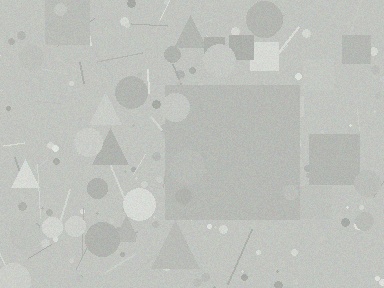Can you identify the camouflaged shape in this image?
The camouflaged shape is a square.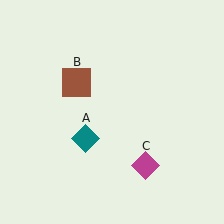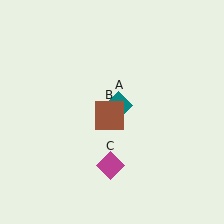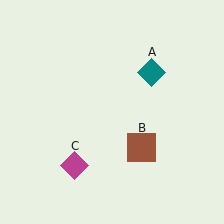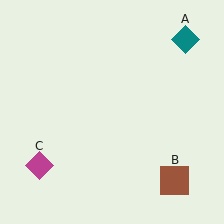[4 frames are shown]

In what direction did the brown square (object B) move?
The brown square (object B) moved down and to the right.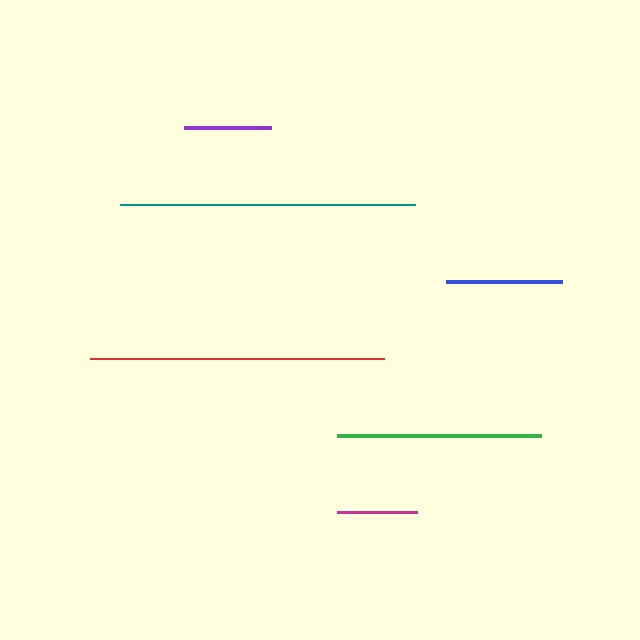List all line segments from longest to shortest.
From longest to shortest: teal, red, green, blue, purple, magenta.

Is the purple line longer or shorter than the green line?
The green line is longer than the purple line.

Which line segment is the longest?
The teal line is the longest at approximately 294 pixels.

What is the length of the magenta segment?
The magenta segment is approximately 80 pixels long.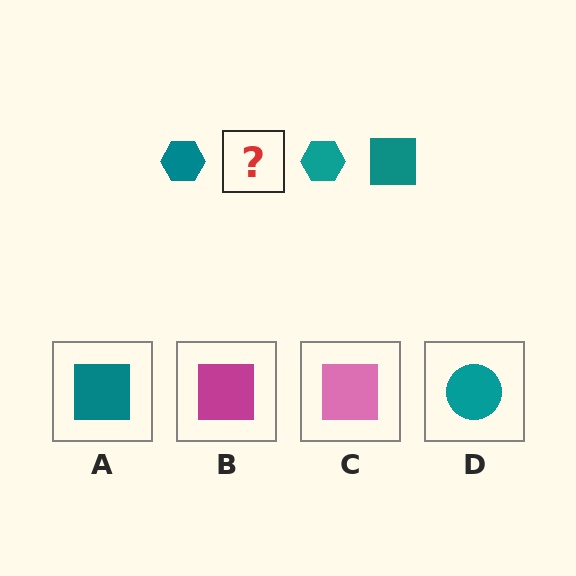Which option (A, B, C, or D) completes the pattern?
A.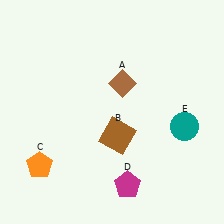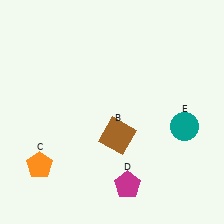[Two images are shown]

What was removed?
The brown diamond (A) was removed in Image 2.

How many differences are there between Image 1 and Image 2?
There is 1 difference between the two images.